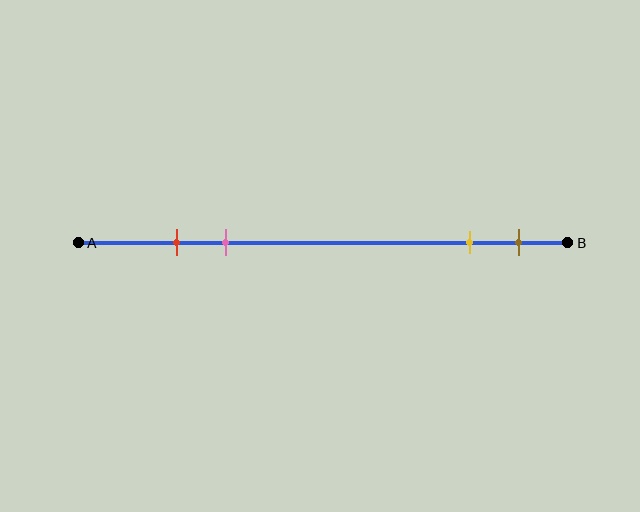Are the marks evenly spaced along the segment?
No, the marks are not evenly spaced.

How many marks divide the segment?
There are 4 marks dividing the segment.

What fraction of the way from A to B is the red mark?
The red mark is approximately 20% (0.2) of the way from A to B.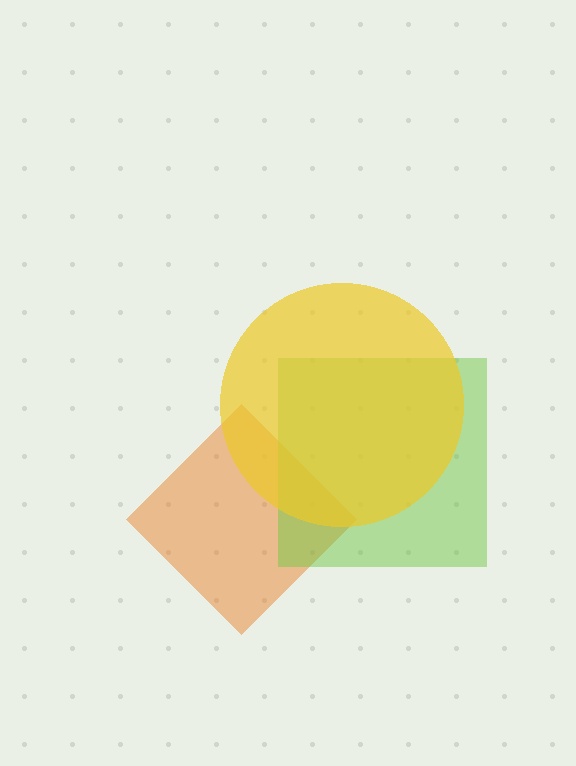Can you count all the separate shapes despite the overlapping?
Yes, there are 3 separate shapes.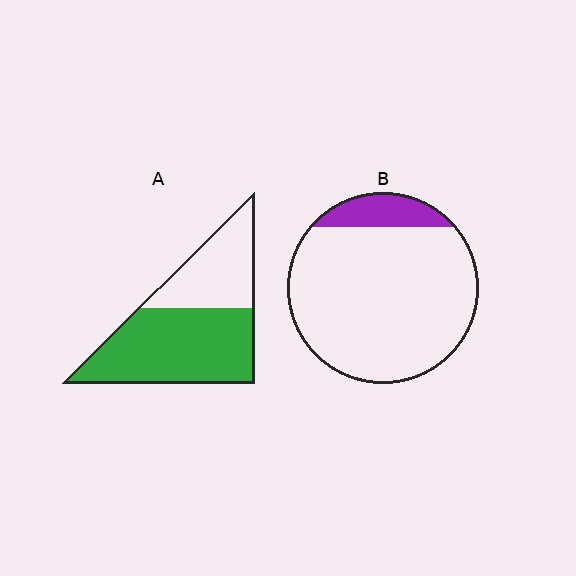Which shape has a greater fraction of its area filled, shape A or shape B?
Shape A.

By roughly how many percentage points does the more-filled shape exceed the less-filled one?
By roughly 50 percentage points (A over B).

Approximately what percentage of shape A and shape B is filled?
A is approximately 65% and B is approximately 10%.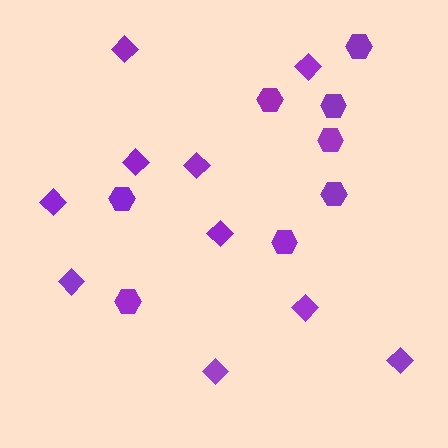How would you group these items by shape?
There are 2 groups: one group of diamonds (10) and one group of hexagons (8).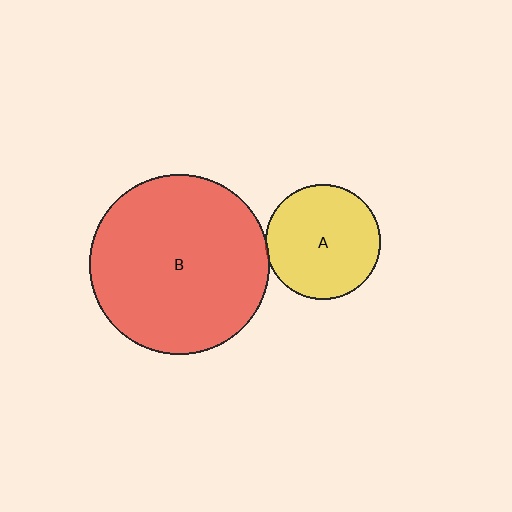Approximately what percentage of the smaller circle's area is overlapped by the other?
Approximately 5%.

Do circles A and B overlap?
Yes.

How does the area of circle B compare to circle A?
Approximately 2.5 times.